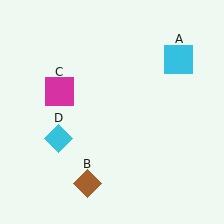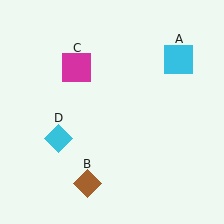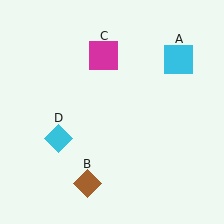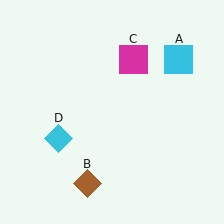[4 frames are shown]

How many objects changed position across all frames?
1 object changed position: magenta square (object C).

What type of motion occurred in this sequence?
The magenta square (object C) rotated clockwise around the center of the scene.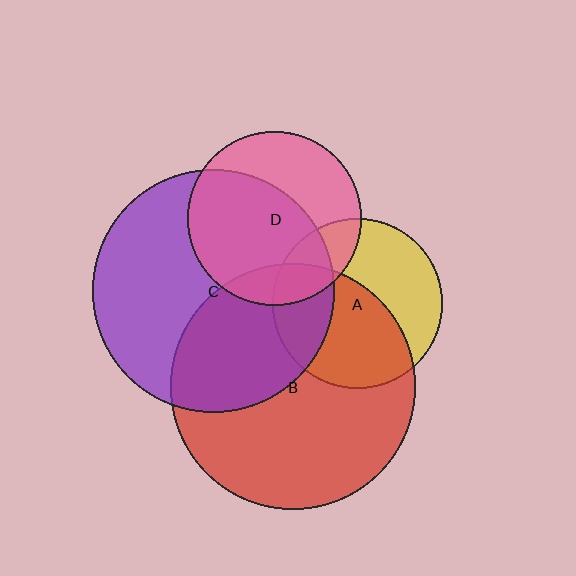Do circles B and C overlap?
Yes.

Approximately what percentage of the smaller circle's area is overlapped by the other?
Approximately 40%.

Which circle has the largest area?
Circle B (red).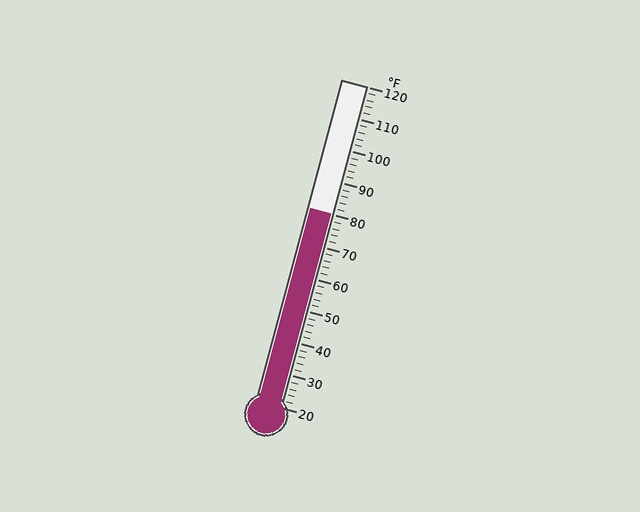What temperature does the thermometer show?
The thermometer shows approximately 80°F.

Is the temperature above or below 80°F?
The temperature is at 80°F.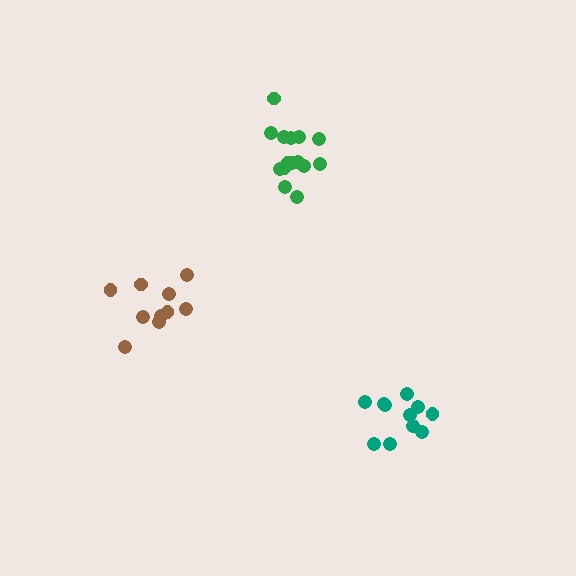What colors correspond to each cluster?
The clusters are colored: green, teal, brown.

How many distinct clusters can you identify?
There are 3 distinct clusters.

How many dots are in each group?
Group 1: 15 dots, Group 2: 11 dots, Group 3: 10 dots (36 total).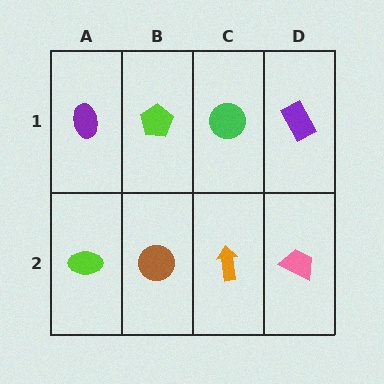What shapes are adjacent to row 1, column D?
A pink trapezoid (row 2, column D), a green circle (row 1, column C).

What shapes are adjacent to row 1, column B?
A brown circle (row 2, column B), a purple ellipse (row 1, column A), a green circle (row 1, column C).